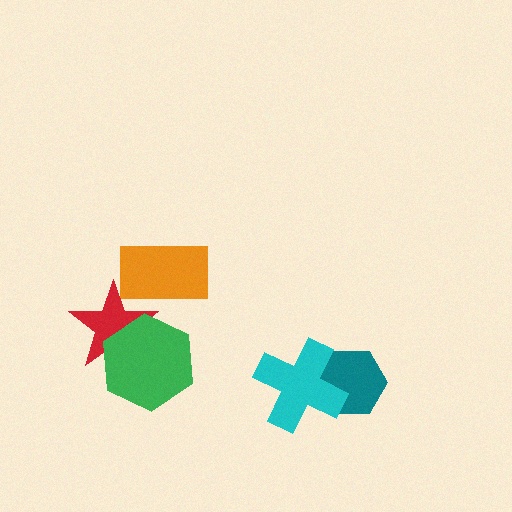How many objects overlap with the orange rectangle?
1 object overlaps with the orange rectangle.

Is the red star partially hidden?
Yes, it is partially covered by another shape.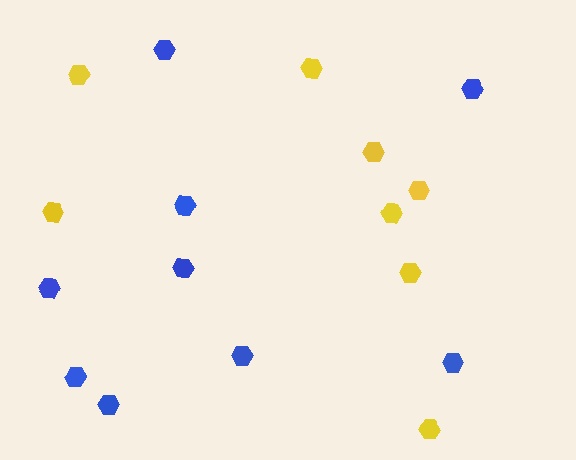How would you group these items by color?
There are 2 groups: one group of blue hexagons (9) and one group of yellow hexagons (8).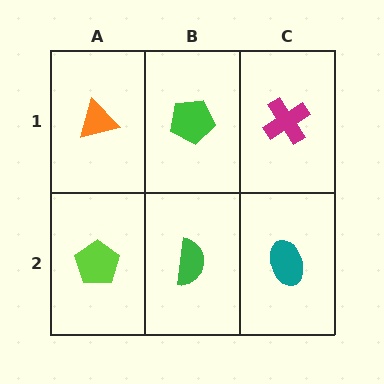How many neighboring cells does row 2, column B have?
3.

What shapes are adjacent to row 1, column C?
A teal ellipse (row 2, column C), a green pentagon (row 1, column B).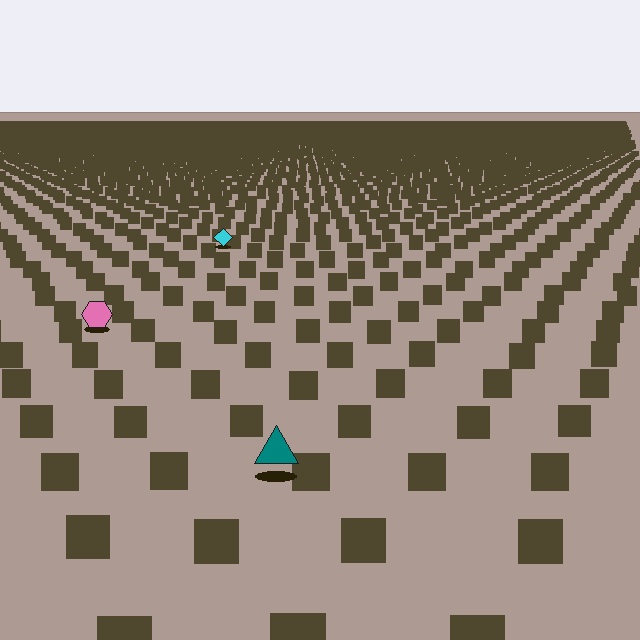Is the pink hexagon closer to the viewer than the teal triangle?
No. The teal triangle is closer — you can tell from the texture gradient: the ground texture is coarser near it.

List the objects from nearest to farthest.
From nearest to farthest: the teal triangle, the pink hexagon, the cyan diamond.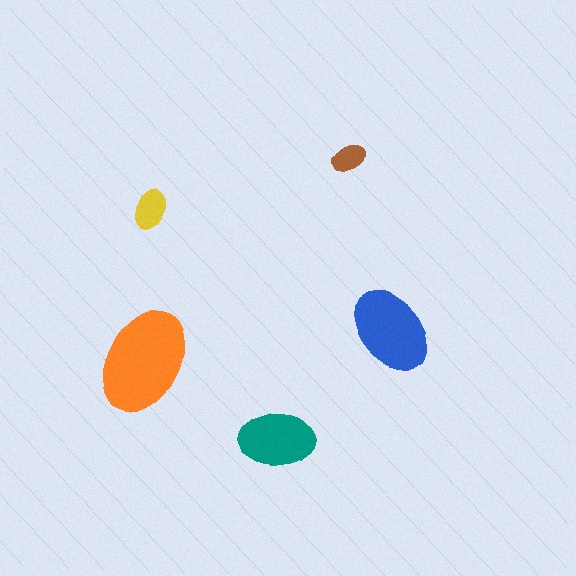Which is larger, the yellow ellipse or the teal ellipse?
The teal one.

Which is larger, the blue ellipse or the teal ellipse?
The blue one.